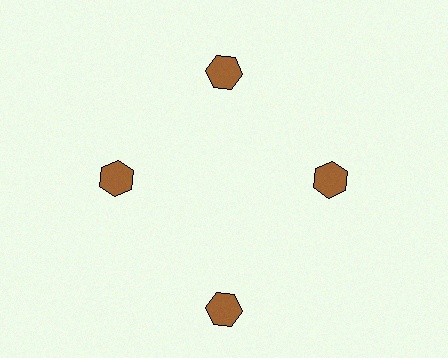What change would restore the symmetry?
The symmetry would be restored by moving it inward, back onto the ring so that all 4 hexagons sit at equal angles and equal distance from the center.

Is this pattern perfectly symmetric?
No. The 4 brown hexagons are arranged in a ring, but one element near the 6 o'clock position is pushed outward from the center, breaking the 4-fold rotational symmetry.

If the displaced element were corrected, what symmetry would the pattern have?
It would have 4-fold rotational symmetry — the pattern would map onto itself every 90 degrees.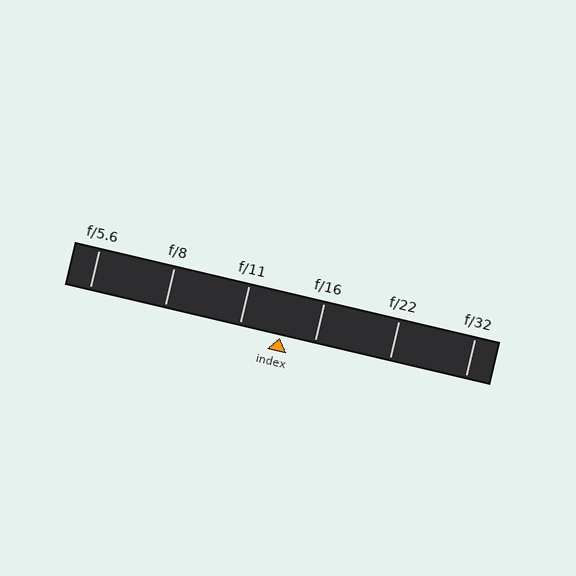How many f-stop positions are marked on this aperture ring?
There are 6 f-stop positions marked.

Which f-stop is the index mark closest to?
The index mark is closest to f/16.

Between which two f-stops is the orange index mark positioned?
The index mark is between f/11 and f/16.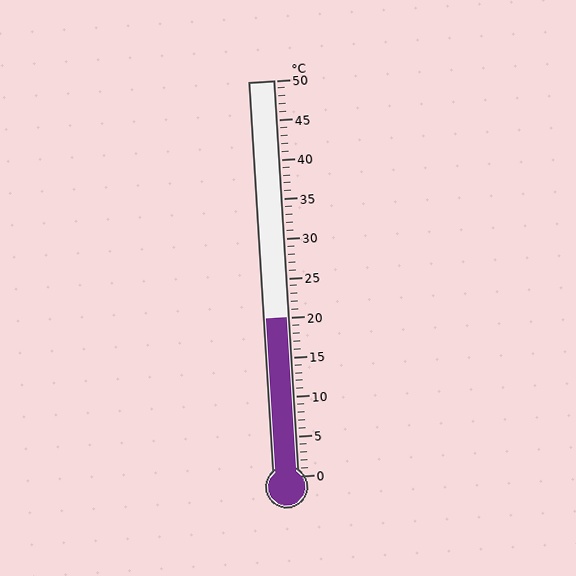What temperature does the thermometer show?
The thermometer shows approximately 20°C.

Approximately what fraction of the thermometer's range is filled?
The thermometer is filled to approximately 40% of its range.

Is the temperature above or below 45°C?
The temperature is below 45°C.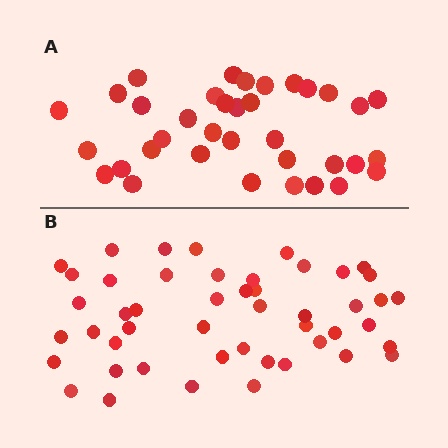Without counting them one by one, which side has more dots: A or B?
Region B (the bottom region) has more dots.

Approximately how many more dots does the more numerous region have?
Region B has roughly 12 or so more dots than region A.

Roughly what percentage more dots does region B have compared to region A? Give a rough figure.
About 35% more.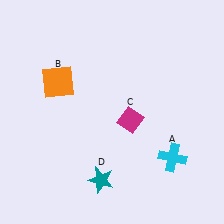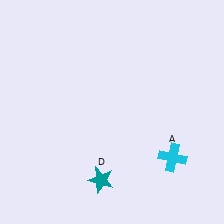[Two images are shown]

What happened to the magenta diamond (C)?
The magenta diamond (C) was removed in Image 2. It was in the bottom-right area of Image 1.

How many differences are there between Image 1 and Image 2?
There are 2 differences between the two images.